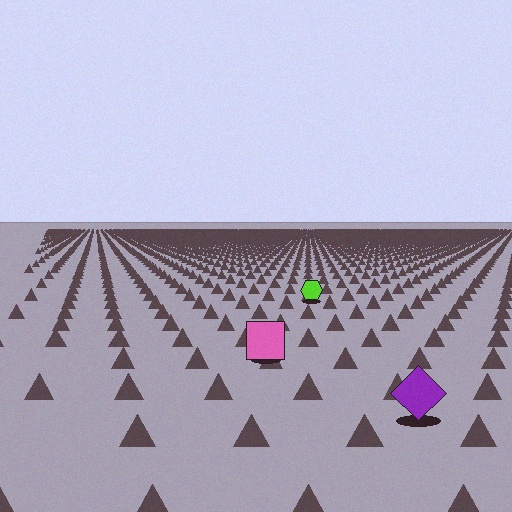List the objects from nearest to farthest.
From nearest to farthest: the purple diamond, the pink square, the lime hexagon.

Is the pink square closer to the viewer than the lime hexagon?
Yes. The pink square is closer — you can tell from the texture gradient: the ground texture is coarser near it.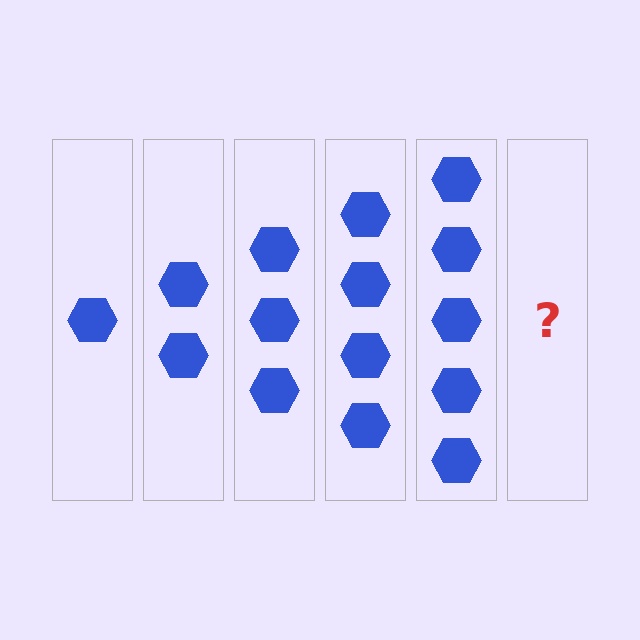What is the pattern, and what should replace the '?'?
The pattern is that each step adds one more hexagon. The '?' should be 6 hexagons.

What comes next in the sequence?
The next element should be 6 hexagons.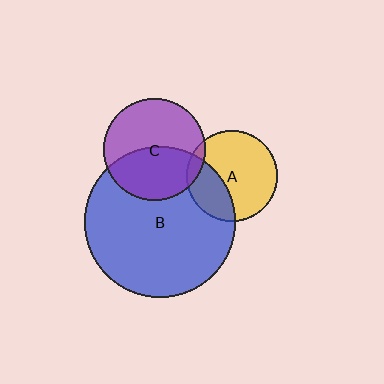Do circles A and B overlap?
Yes.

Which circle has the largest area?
Circle B (blue).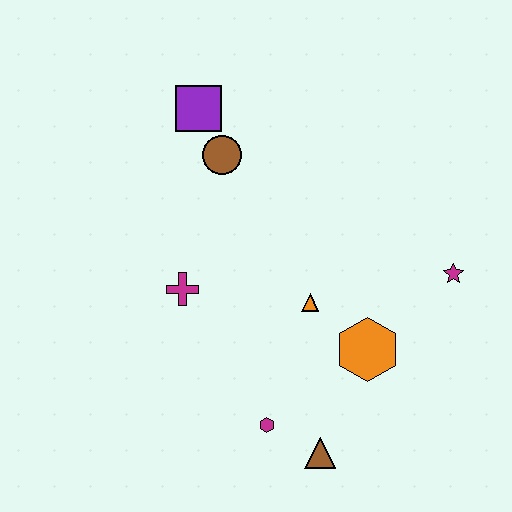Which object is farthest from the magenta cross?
The magenta star is farthest from the magenta cross.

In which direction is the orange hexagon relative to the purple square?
The orange hexagon is below the purple square.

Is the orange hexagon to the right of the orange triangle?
Yes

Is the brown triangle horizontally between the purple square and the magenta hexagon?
No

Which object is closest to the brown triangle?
The magenta hexagon is closest to the brown triangle.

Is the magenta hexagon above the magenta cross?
No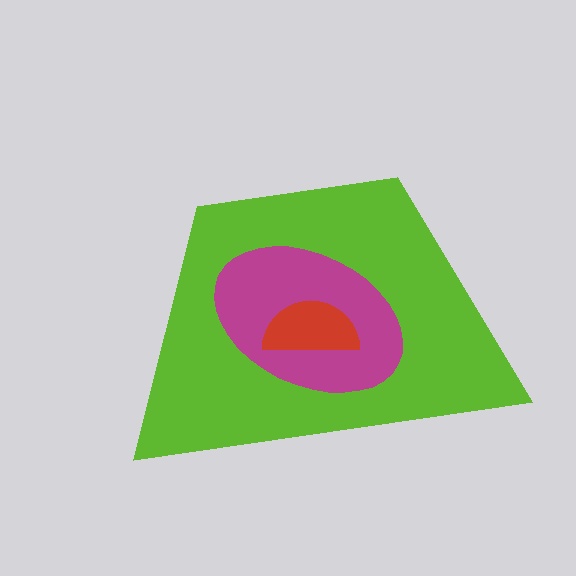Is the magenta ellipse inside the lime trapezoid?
Yes.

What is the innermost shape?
The red semicircle.